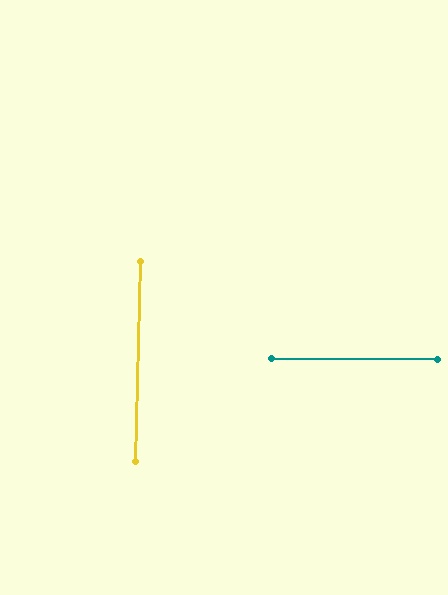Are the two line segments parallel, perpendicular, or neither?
Perpendicular — they meet at approximately 89°.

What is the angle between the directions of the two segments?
Approximately 89 degrees.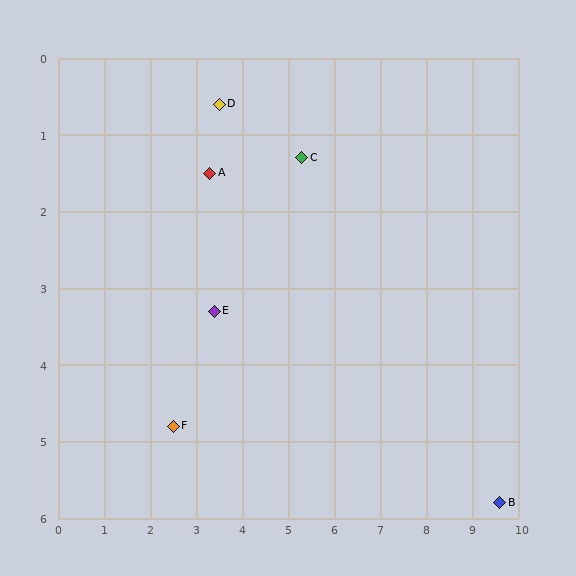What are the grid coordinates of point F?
Point F is at approximately (2.5, 4.8).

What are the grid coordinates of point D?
Point D is at approximately (3.5, 0.6).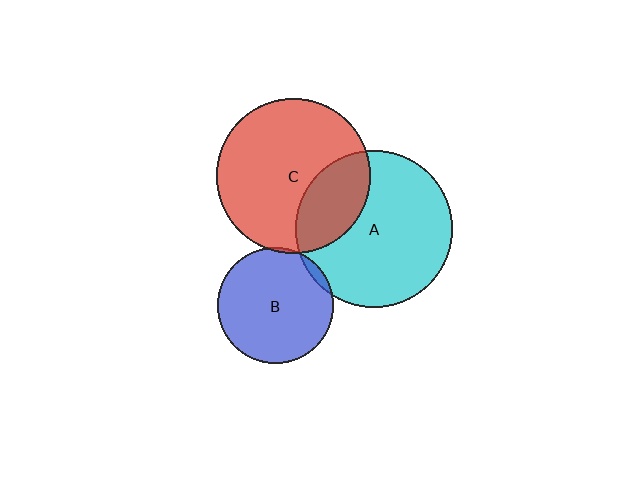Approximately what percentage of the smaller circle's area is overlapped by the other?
Approximately 25%.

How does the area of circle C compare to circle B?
Approximately 1.8 times.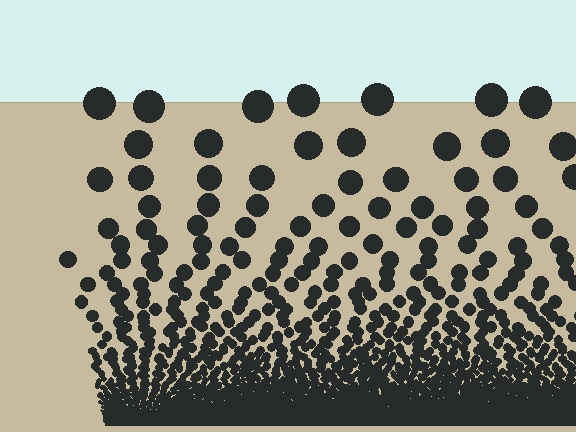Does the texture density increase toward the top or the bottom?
Density increases toward the bottom.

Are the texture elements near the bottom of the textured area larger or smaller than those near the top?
Smaller. The gradient is inverted — elements near the bottom are smaller and denser.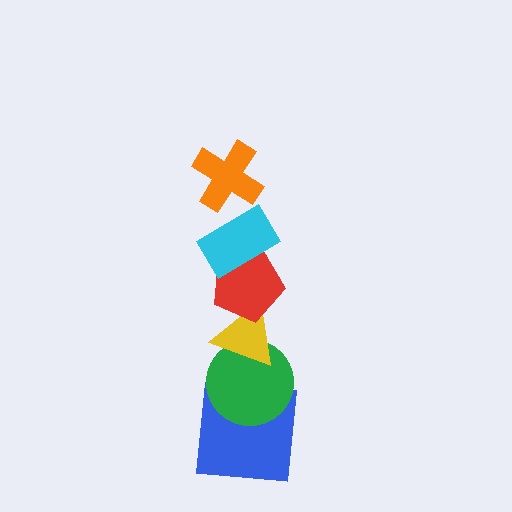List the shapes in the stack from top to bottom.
From top to bottom: the orange cross, the cyan rectangle, the red pentagon, the yellow triangle, the green circle, the blue square.